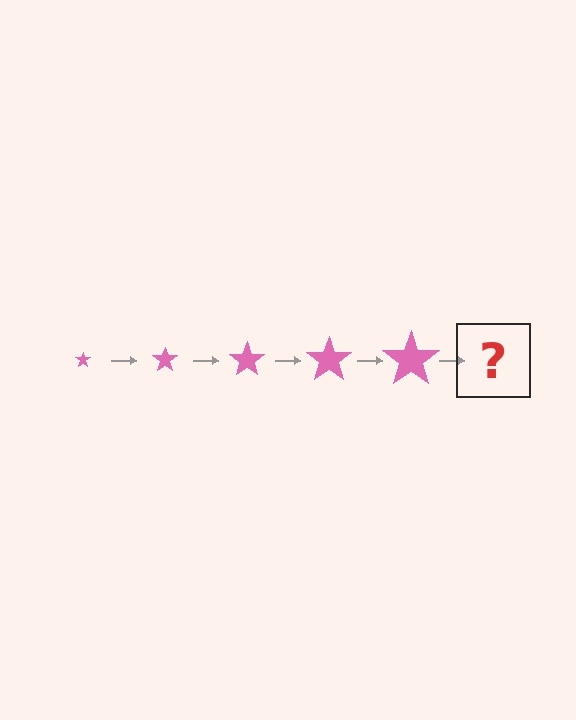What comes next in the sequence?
The next element should be a pink star, larger than the previous one.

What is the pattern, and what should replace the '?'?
The pattern is that the star gets progressively larger each step. The '?' should be a pink star, larger than the previous one.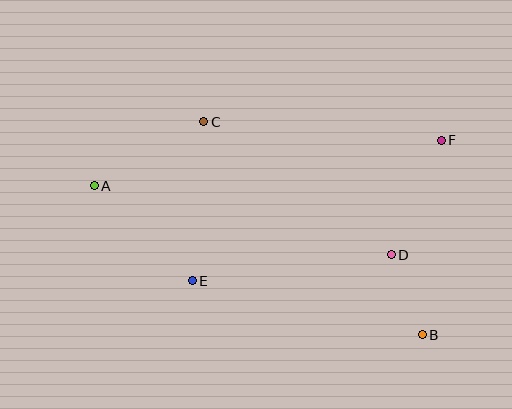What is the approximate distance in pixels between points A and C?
The distance between A and C is approximately 126 pixels.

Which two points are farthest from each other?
Points A and B are farthest from each other.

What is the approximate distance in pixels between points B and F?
The distance between B and F is approximately 195 pixels.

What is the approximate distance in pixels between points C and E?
The distance between C and E is approximately 159 pixels.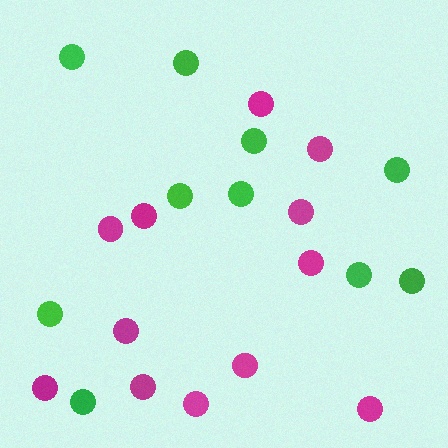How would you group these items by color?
There are 2 groups: one group of magenta circles (12) and one group of green circles (10).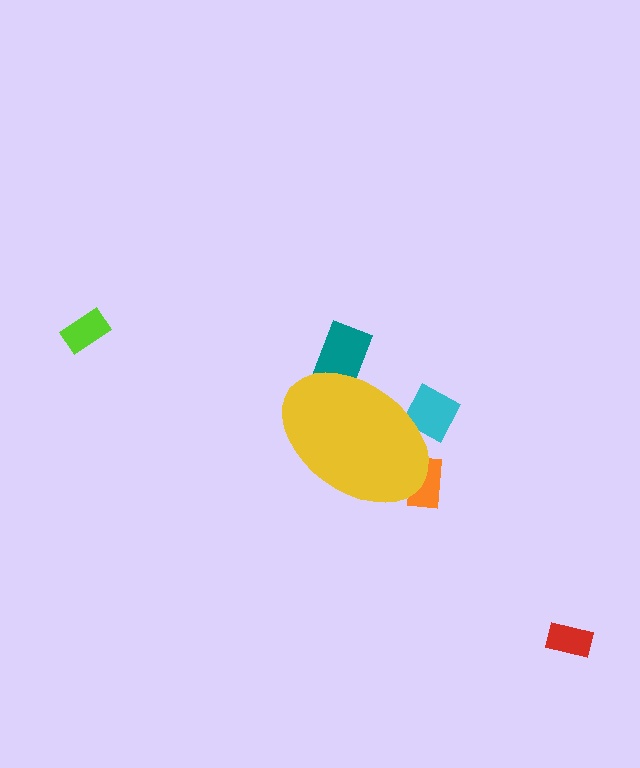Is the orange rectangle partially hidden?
Yes, the orange rectangle is partially hidden behind the yellow ellipse.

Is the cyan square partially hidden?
Yes, the cyan square is partially hidden behind the yellow ellipse.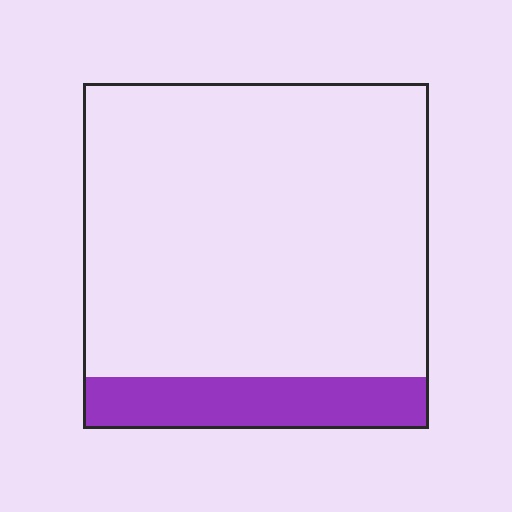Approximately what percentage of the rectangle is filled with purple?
Approximately 15%.